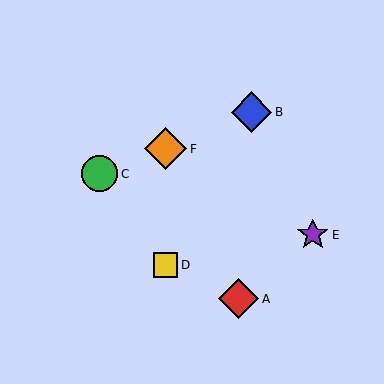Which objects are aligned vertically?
Objects D, F are aligned vertically.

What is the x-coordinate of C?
Object C is at x≈99.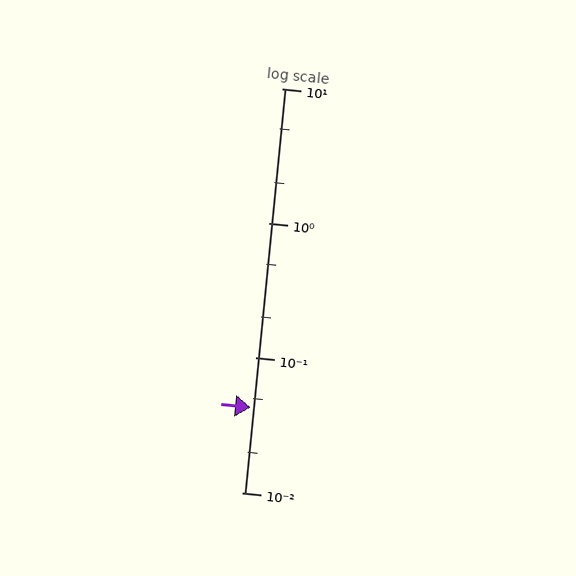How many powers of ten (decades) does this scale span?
The scale spans 3 decades, from 0.01 to 10.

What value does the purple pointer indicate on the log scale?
The pointer indicates approximately 0.043.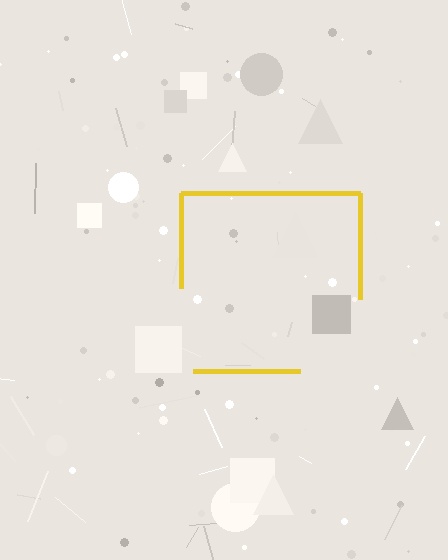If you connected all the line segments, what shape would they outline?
They would outline a square.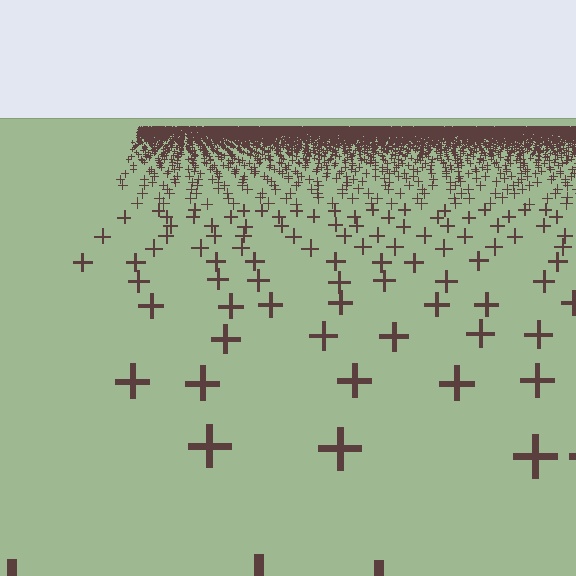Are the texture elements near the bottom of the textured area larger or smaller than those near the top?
Larger. Near the bottom, elements are closer to the viewer and appear at a bigger on-screen size.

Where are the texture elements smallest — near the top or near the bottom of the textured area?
Near the top.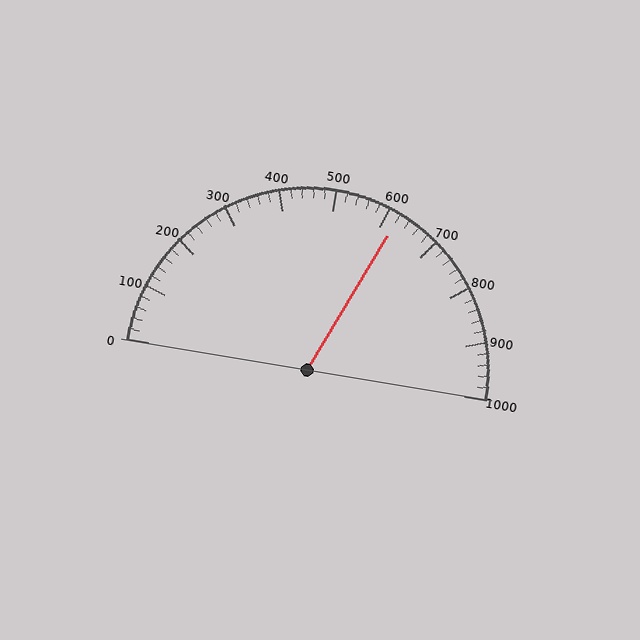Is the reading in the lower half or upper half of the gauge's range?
The reading is in the upper half of the range (0 to 1000).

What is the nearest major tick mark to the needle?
The nearest major tick mark is 600.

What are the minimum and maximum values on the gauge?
The gauge ranges from 0 to 1000.